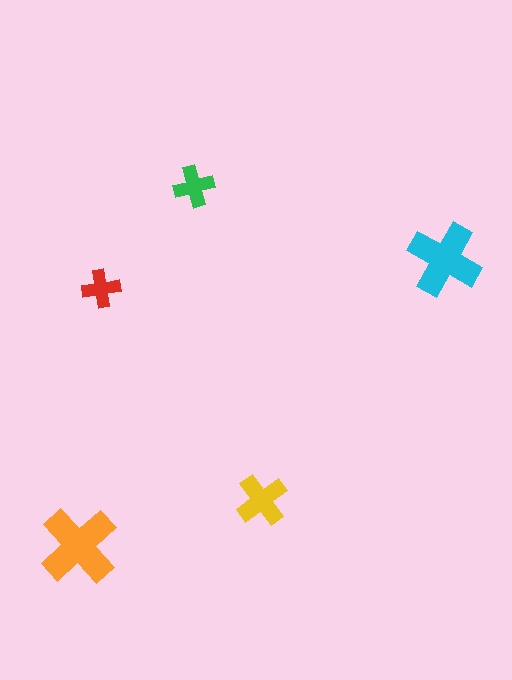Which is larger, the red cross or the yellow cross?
The yellow one.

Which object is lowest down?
The orange cross is bottommost.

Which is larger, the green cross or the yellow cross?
The yellow one.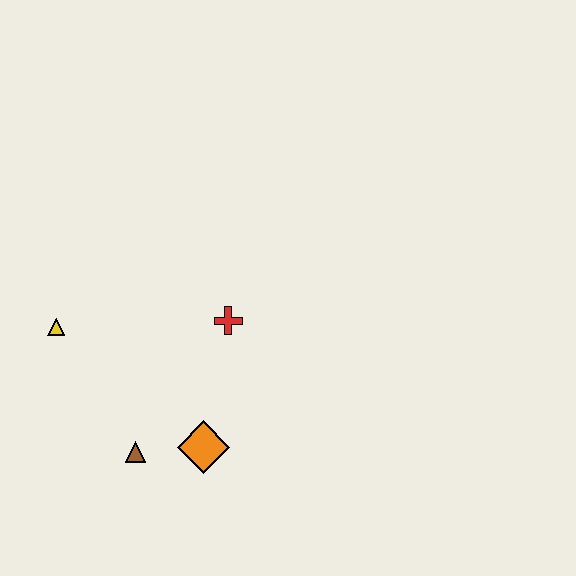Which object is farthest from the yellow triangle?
The orange diamond is farthest from the yellow triangle.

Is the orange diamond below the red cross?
Yes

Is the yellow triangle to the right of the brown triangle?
No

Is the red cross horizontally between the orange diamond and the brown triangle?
No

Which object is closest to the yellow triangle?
The brown triangle is closest to the yellow triangle.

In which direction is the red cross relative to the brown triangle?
The red cross is above the brown triangle.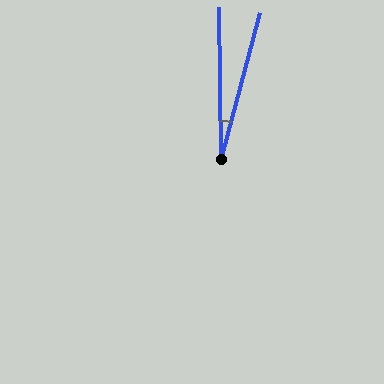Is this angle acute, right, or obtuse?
It is acute.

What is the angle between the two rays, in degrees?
Approximately 16 degrees.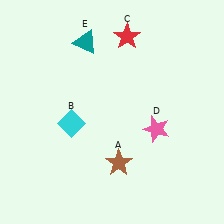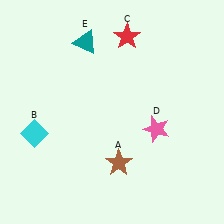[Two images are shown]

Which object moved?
The cyan diamond (B) moved left.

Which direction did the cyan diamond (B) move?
The cyan diamond (B) moved left.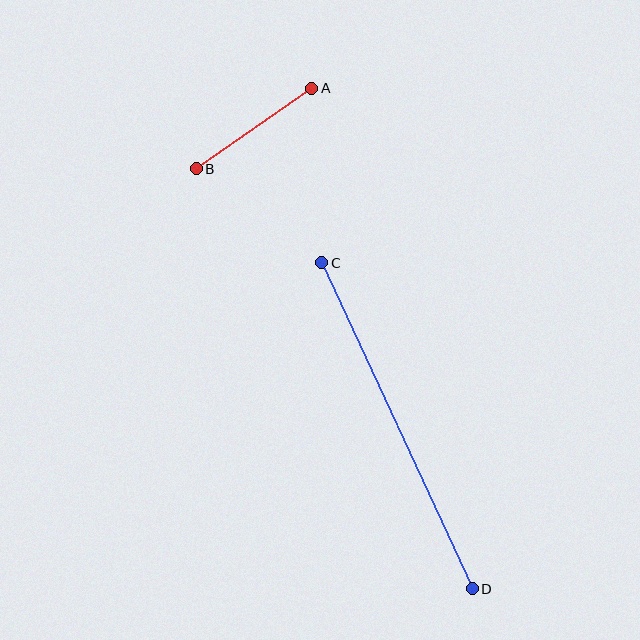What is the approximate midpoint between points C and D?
The midpoint is at approximately (397, 426) pixels.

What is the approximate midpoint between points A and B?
The midpoint is at approximately (254, 129) pixels.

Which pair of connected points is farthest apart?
Points C and D are farthest apart.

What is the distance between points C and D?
The distance is approximately 359 pixels.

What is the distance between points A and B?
The distance is approximately 141 pixels.